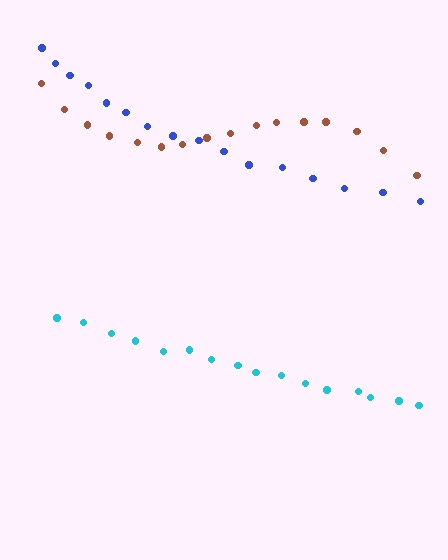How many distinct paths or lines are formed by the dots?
There are 3 distinct paths.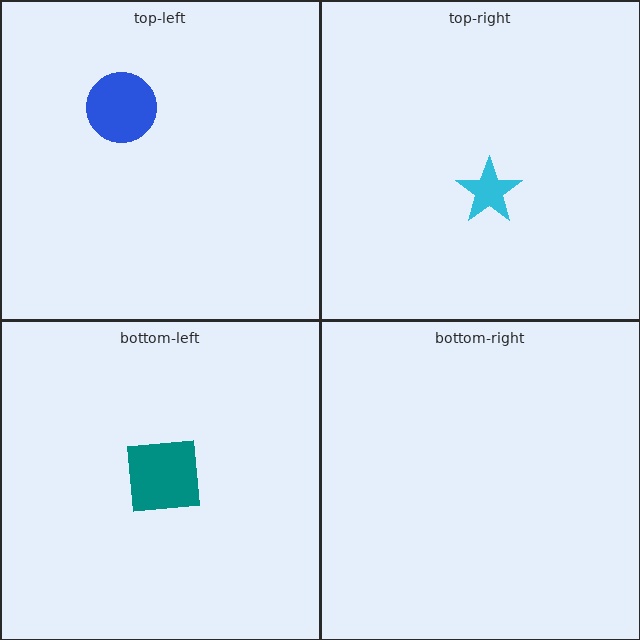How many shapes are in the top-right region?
1.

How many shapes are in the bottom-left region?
1.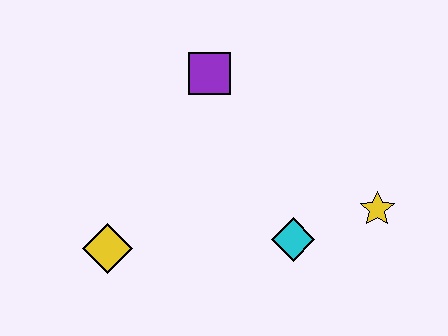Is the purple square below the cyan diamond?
No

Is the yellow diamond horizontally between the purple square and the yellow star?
No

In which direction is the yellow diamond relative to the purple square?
The yellow diamond is below the purple square.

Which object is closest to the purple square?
The cyan diamond is closest to the purple square.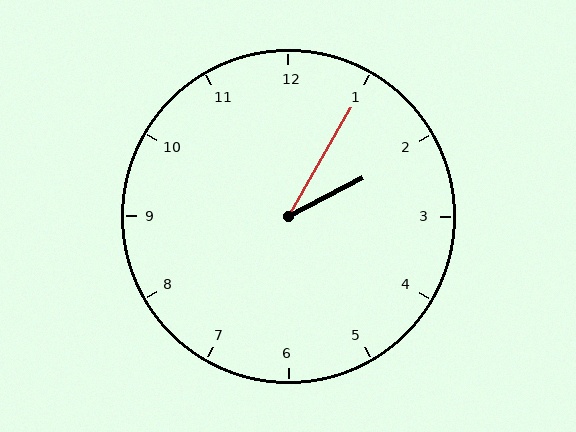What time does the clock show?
2:05.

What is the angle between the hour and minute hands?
Approximately 32 degrees.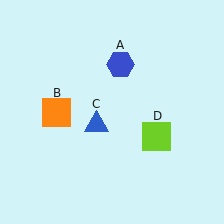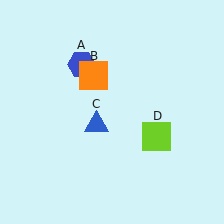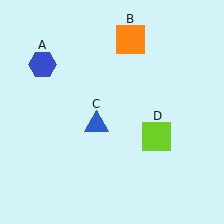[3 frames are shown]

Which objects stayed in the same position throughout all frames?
Blue triangle (object C) and lime square (object D) remained stationary.